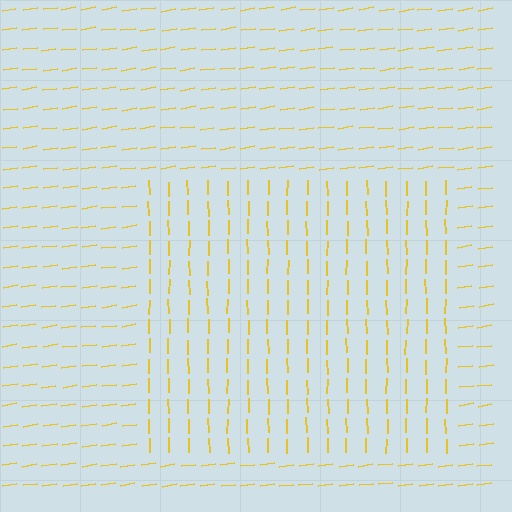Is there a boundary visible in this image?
Yes, there is a texture boundary formed by a change in line orientation.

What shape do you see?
I see a rectangle.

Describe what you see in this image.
The image is filled with small yellow line segments. A rectangle region in the image has lines oriented differently from the surrounding lines, creating a visible texture boundary.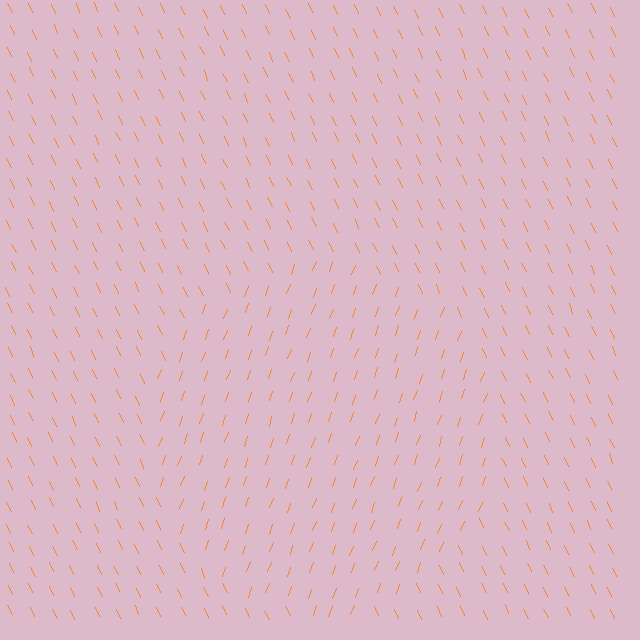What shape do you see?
I see a circle.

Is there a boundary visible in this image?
Yes, there is a texture boundary formed by a change in line orientation.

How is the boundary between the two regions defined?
The boundary is defined purely by a change in line orientation (approximately 45 degrees difference). All lines are the same color and thickness.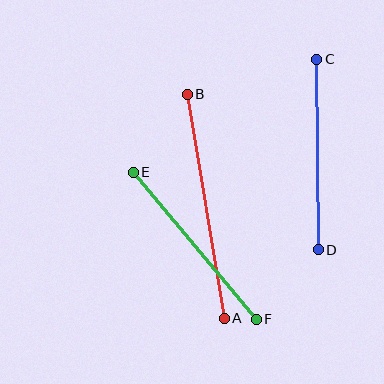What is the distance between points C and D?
The distance is approximately 190 pixels.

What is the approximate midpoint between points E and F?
The midpoint is at approximately (195, 246) pixels.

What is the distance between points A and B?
The distance is approximately 227 pixels.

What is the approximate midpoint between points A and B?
The midpoint is at approximately (206, 206) pixels.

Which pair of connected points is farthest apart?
Points A and B are farthest apart.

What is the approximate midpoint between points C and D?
The midpoint is at approximately (317, 155) pixels.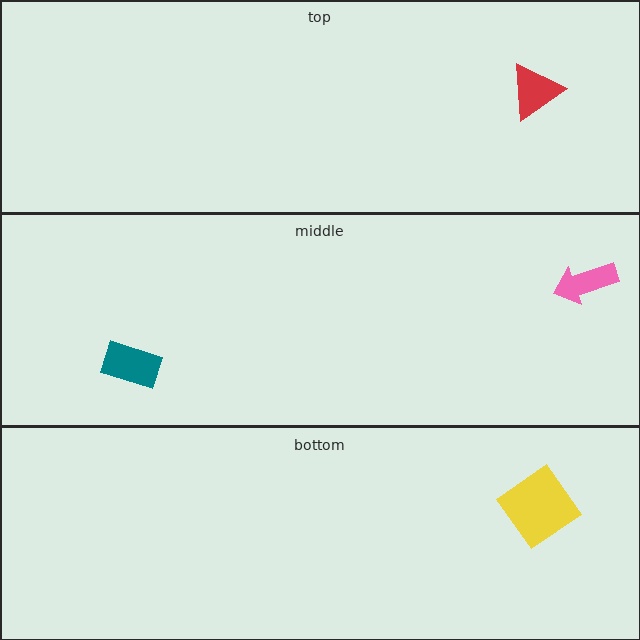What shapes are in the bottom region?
The yellow diamond.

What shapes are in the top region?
The red triangle.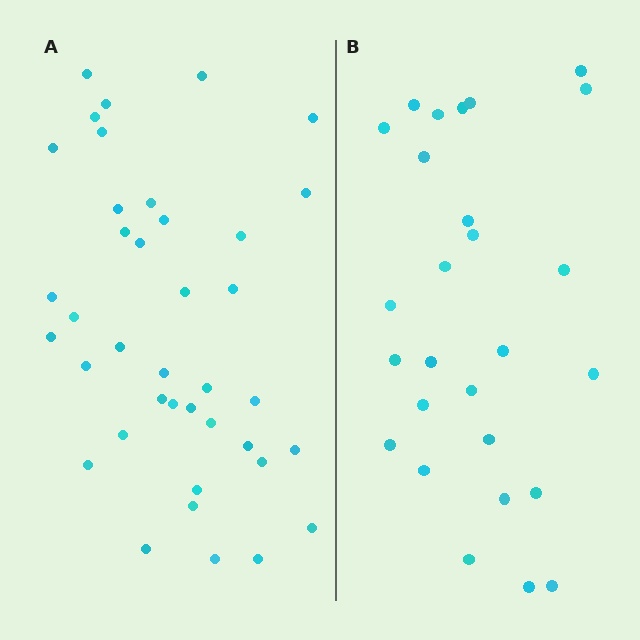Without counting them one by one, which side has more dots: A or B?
Region A (the left region) has more dots.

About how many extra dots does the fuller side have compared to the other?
Region A has roughly 12 or so more dots than region B.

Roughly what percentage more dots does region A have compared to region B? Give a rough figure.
About 45% more.